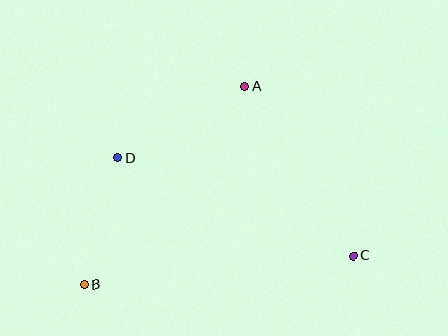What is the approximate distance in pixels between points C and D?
The distance between C and D is approximately 255 pixels.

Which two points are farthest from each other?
Points B and C are farthest from each other.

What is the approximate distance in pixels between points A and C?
The distance between A and C is approximately 202 pixels.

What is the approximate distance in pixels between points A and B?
The distance between A and B is approximately 255 pixels.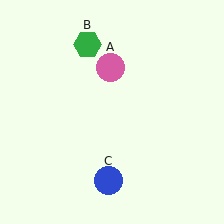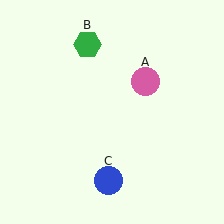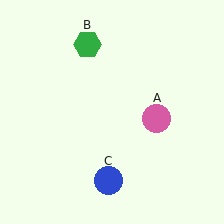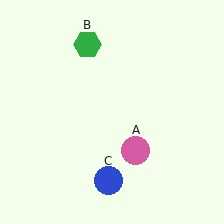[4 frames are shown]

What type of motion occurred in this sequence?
The pink circle (object A) rotated clockwise around the center of the scene.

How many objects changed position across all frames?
1 object changed position: pink circle (object A).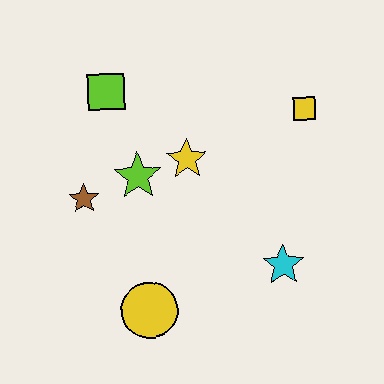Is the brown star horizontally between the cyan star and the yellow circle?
No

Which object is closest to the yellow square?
The yellow star is closest to the yellow square.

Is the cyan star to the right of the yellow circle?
Yes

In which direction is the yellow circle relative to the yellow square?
The yellow circle is below the yellow square.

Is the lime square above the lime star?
Yes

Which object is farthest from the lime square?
The cyan star is farthest from the lime square.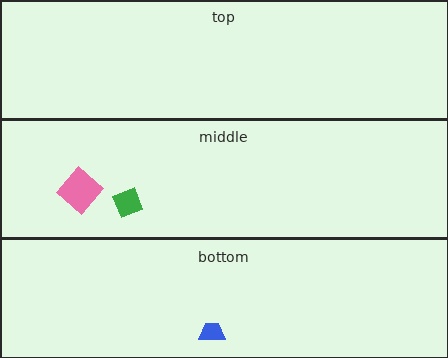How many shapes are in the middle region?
2.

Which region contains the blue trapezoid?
The bottom region.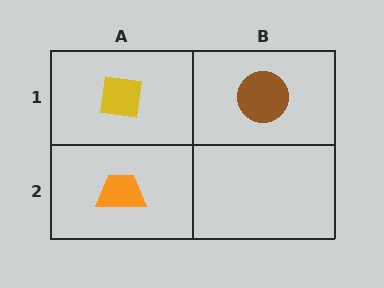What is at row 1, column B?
A brown circle.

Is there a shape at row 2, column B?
No, that cell is empty.